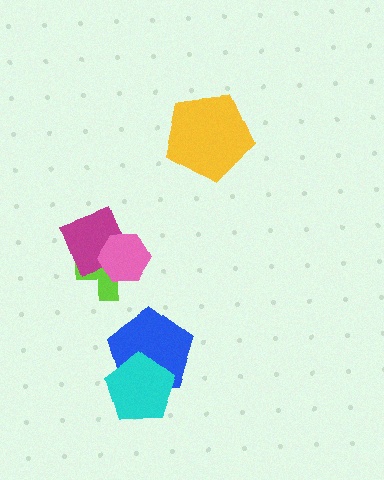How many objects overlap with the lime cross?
2 objects overlap with the lime cross.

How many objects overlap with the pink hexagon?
2 objects overlap with the pink hexagon.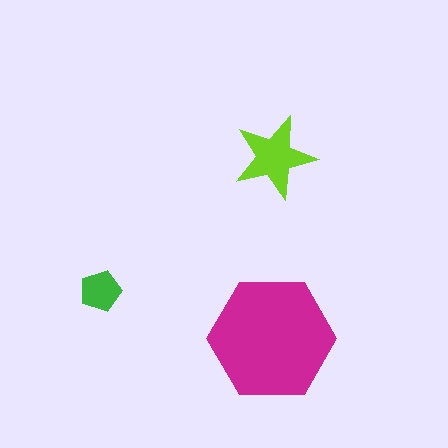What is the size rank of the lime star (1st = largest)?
2nd.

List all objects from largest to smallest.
The magenta hexagon, the lime star, the green pentagon.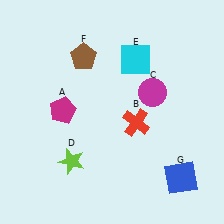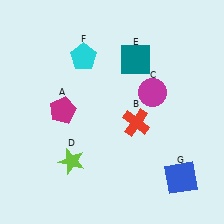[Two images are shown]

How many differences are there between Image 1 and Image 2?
There are 2 differences between the two images.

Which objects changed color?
E changed from cyan to teal. F changed from brown to cyan.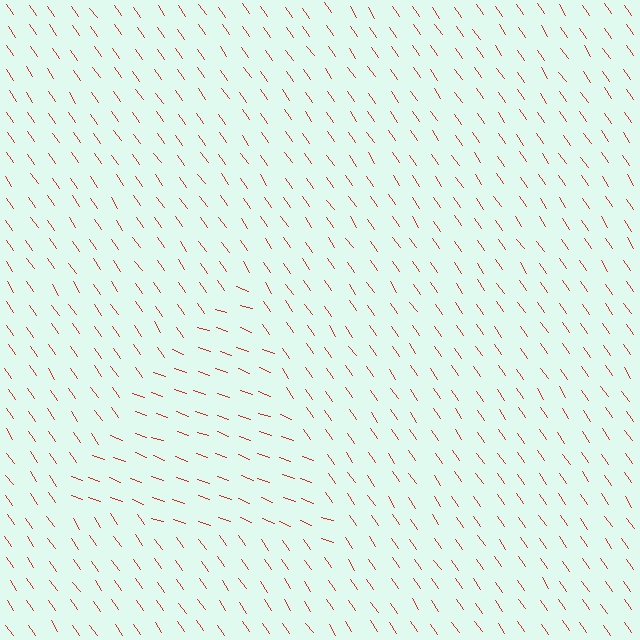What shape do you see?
I see a triangle.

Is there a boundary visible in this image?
Yes, there is a texture boundary formed by a change in line orientation.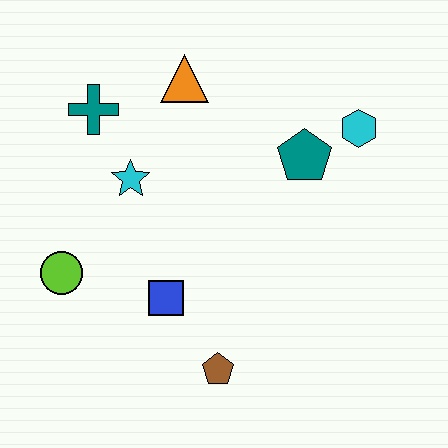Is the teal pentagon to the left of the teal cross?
No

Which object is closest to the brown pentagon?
The blue square is closest to the brown pentagon.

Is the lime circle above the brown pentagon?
Yes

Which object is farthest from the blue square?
The cyan hexagon is farthest from the blue square.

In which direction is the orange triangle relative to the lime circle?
The orange triangle is above the lime circle.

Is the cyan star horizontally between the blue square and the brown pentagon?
No